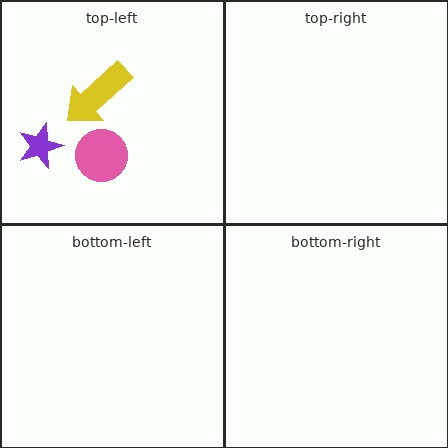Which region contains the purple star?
The top-left region.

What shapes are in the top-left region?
The purple star, the pink circle, the yellow arrow.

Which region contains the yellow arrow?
The top-left region.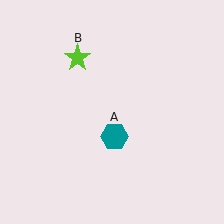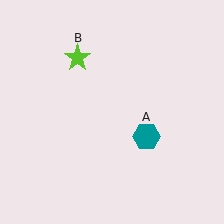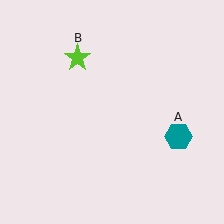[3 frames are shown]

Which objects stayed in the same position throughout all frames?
Lime star (object B) remained stationary.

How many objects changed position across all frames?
1 object changed position: teal hexagon (object A).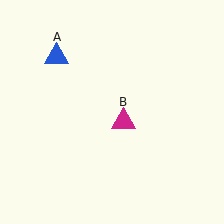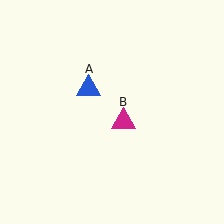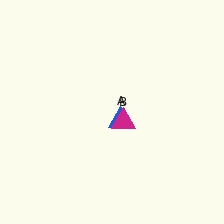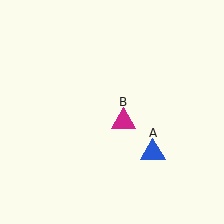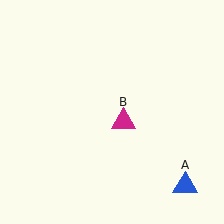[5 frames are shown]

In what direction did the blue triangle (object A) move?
The blue triangle (object A) moved down and to the right.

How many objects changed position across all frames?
1 object changed position: blue triangle (object A).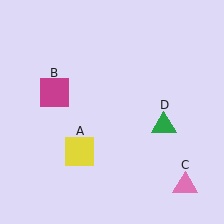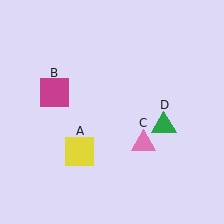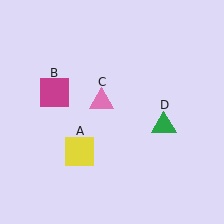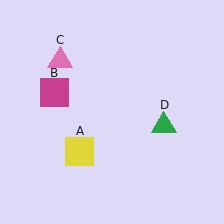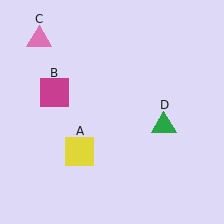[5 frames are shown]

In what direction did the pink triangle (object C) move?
The pink triangle (object C) moved up and to the left.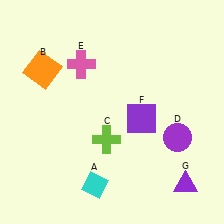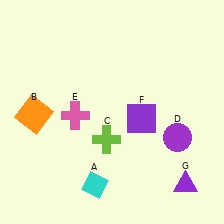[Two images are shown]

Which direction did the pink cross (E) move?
The pink cross (E) moved down.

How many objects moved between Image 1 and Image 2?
2 objects moved between the two images.